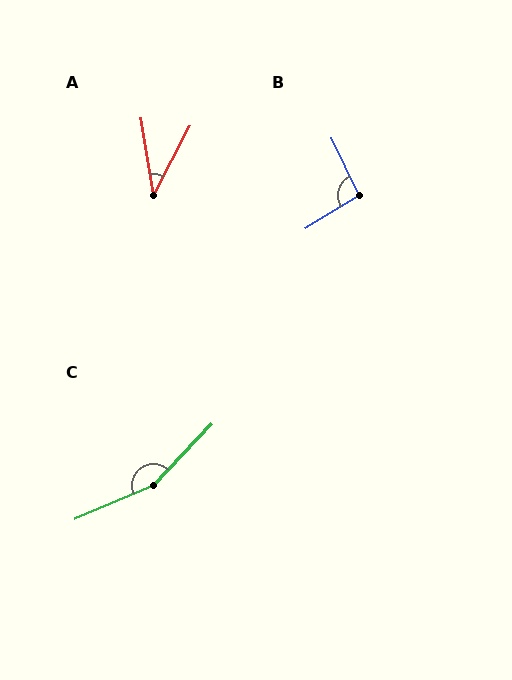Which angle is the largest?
C, at approximately 157 degrees.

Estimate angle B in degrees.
Approximately 96 degrees.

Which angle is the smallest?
A, at approximately 37 degrees.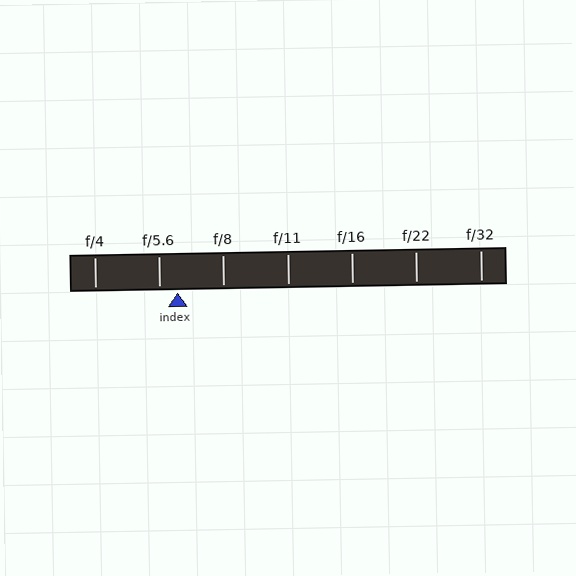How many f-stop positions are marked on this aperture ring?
There are 7 f-stop positions marked.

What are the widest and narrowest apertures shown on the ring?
The widest aperture shown is f/4 and the narrowest is f/32.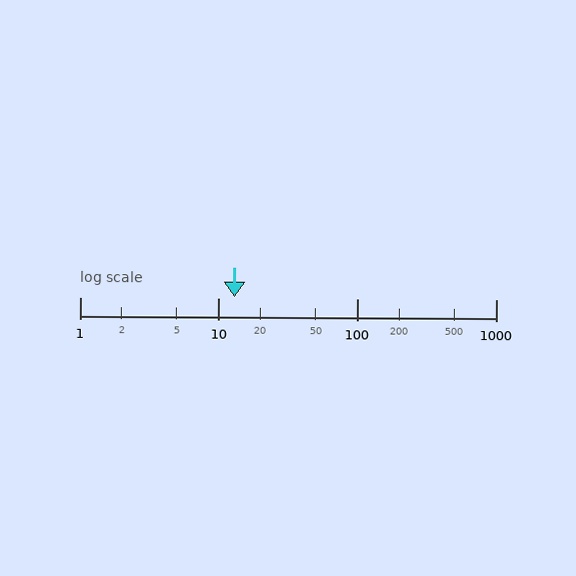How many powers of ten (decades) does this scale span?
The scale spans 3 decades, from 1 to 1000.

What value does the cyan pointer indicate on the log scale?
The pointer indicates approximately 13.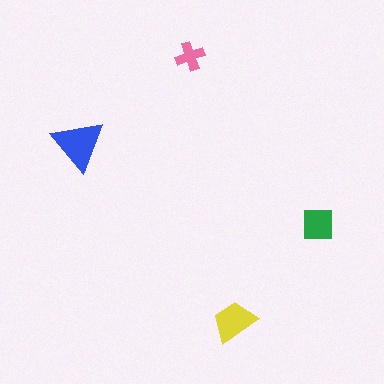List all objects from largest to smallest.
The blue triangle, the yellow trapezoid, the green square, the pink cross.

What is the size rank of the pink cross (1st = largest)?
4th.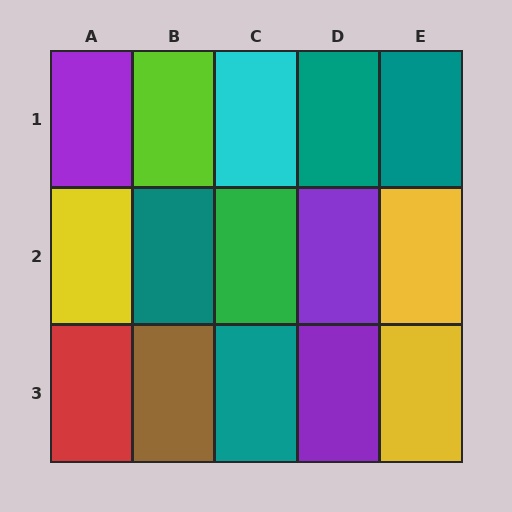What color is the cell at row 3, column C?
Teal.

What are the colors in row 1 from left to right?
Purple, lime, cyan, teal, teal.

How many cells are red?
1 cell is red.